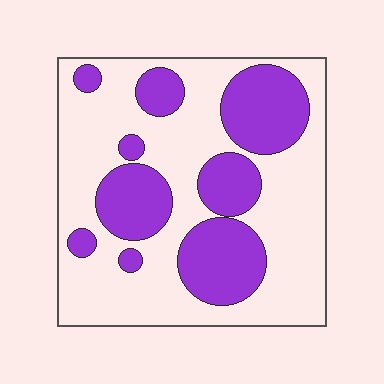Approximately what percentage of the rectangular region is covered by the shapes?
Approximately 35%.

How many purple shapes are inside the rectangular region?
9.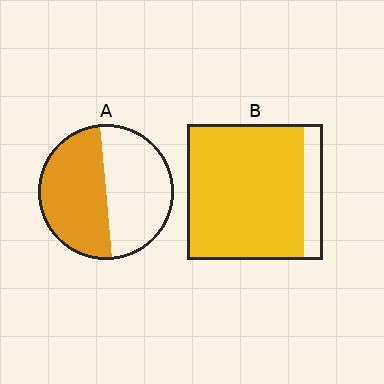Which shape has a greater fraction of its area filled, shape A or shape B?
Shape B.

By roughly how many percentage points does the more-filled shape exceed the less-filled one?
By roughly 35 percentage points (B over A).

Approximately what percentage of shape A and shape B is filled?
A is approximately 50% and B is approximately 85%.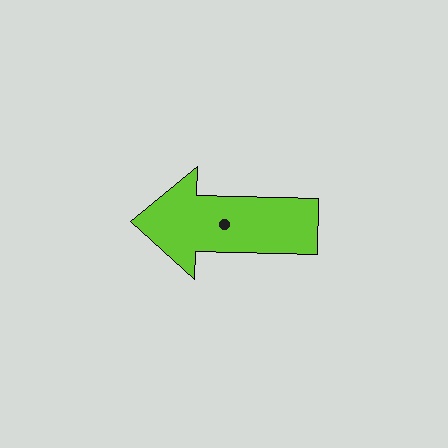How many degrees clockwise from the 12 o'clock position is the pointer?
Approximately 272 degrees.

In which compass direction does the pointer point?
West.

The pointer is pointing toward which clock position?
Roughly 9 o'clock.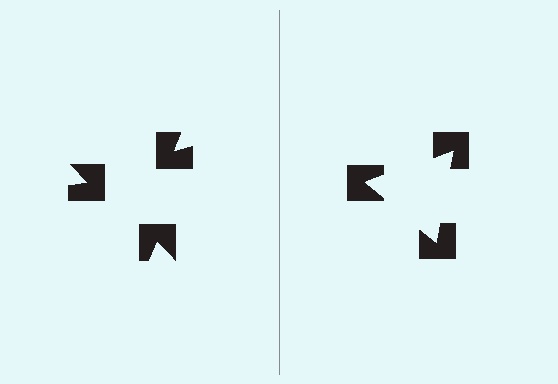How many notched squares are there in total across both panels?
6 — 3 on each side.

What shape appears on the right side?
An illusory triangle.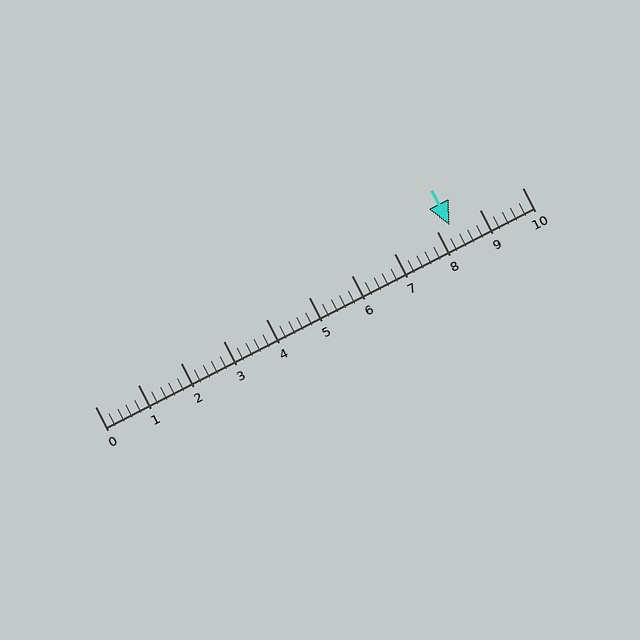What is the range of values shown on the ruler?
The ruler shows values from 0 to 10.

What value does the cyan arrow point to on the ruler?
The cyan arrow points to approximately 8.3.